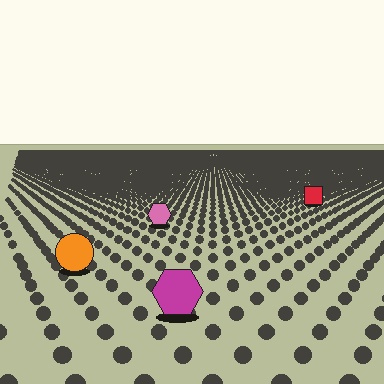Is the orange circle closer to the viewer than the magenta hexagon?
No. The magenta hexagon is closer — you can tell from the texture gradient: the ground texture is coarser near it.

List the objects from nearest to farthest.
From nearest to farthest: the magenta hexagon, the orange circle, the pink hexagon, the red square.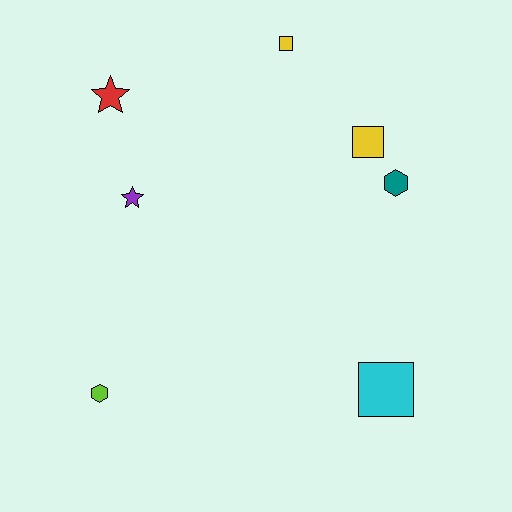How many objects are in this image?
There are 7 objects.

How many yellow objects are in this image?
There are 2 yellow objects.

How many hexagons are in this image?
There are 2 hexagons.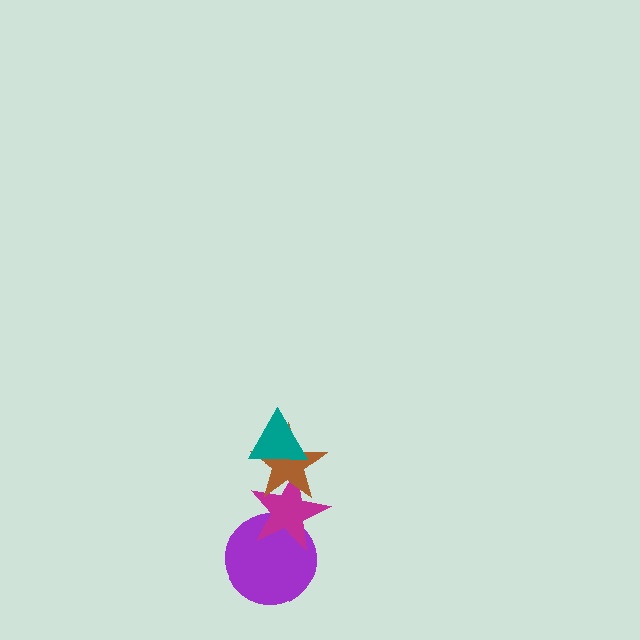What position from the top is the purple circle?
The purple circle is 4th from the top.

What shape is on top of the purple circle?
The magenta star is on top of the purple circle.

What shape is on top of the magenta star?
The brown star is on top of the magenta star.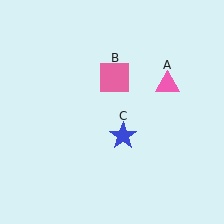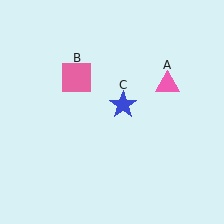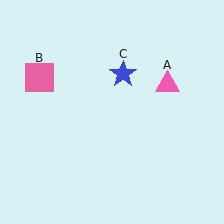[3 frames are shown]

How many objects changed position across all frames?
2 objects changed position: pink square (object B), blue star (object C).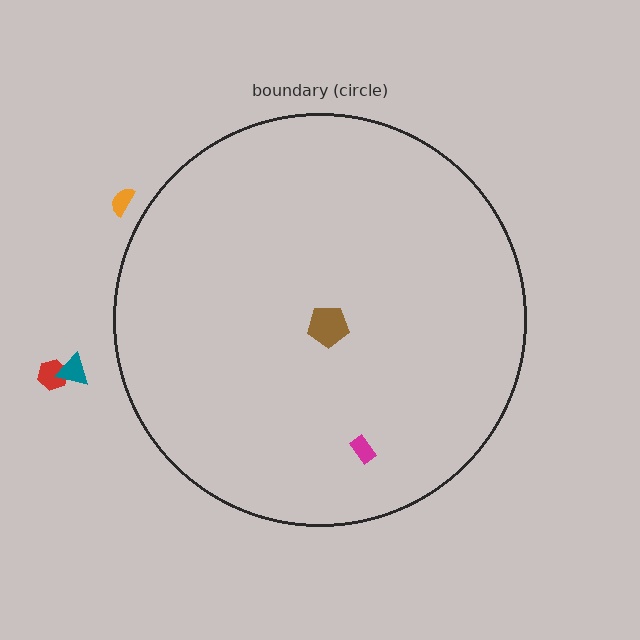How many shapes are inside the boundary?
2 inside, 3 outside.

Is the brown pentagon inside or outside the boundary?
Inside.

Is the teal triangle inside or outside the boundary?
Outside.